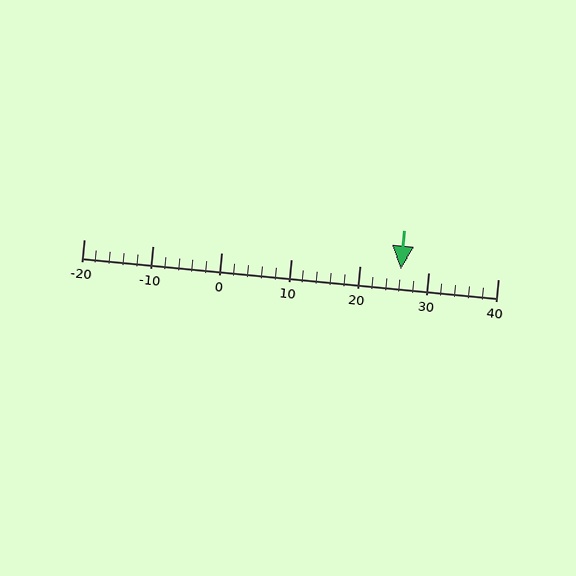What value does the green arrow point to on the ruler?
The green arrow points to approximately 26.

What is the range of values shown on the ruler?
The ruler shows values from -20 to 40.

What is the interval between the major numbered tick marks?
The major tick marks are spaced 10 units apart.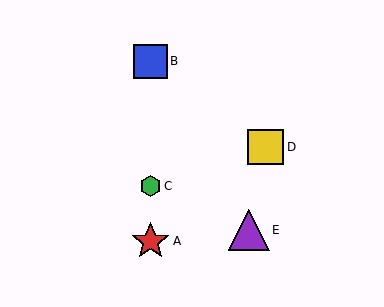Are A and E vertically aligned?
No, A is at x≈151 and E is at x≈249.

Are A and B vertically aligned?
Yes, both are at x≈151.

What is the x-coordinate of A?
Object A is at x≈151.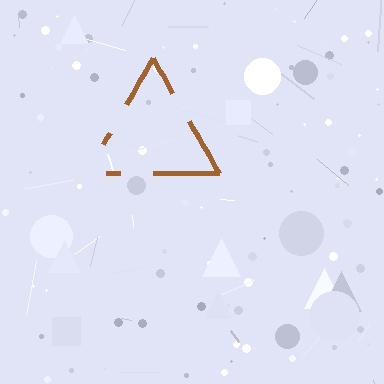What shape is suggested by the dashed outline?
The dashed outline suggests a triangle.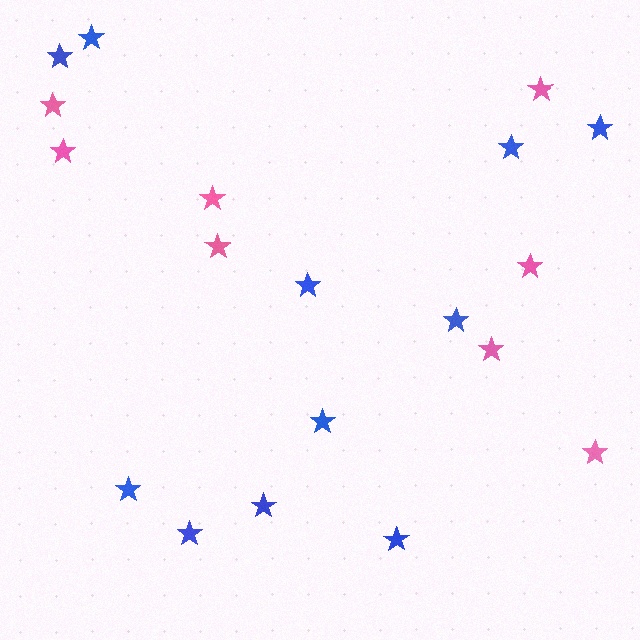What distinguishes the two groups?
There are 2 groups: one group of pink stars (8) and one group of blue stars (11).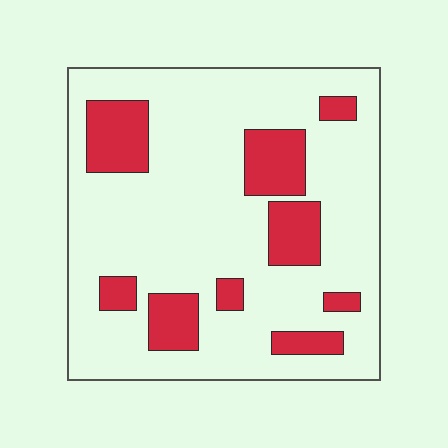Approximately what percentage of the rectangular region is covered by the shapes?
Approximately 20%.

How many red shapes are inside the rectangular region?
9.